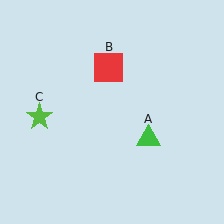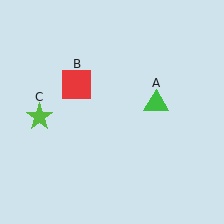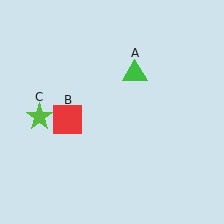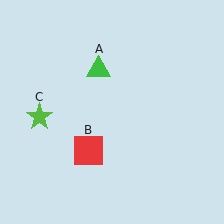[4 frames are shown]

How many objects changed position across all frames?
2 objects changed position: green triangle (object A), red square (object B).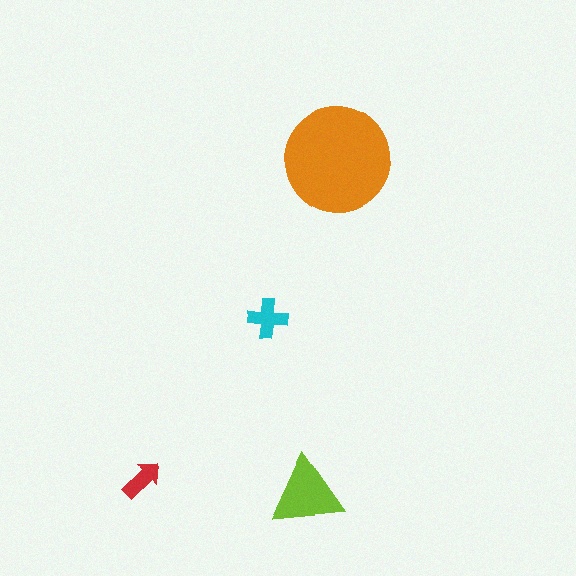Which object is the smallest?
The red arrow.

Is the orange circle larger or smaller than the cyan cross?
Larger.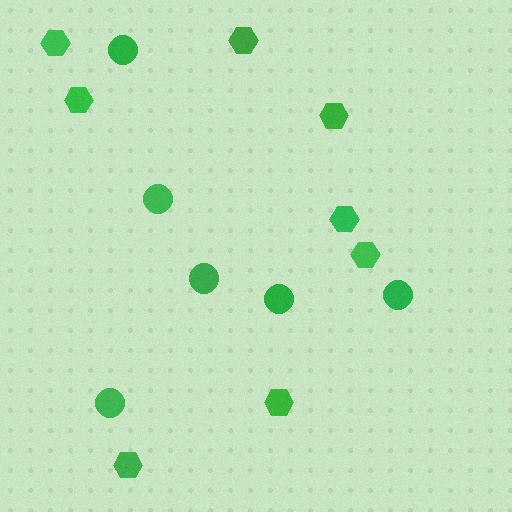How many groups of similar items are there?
There are 2 groups: one group of hexagons (8) and one group of circles (6).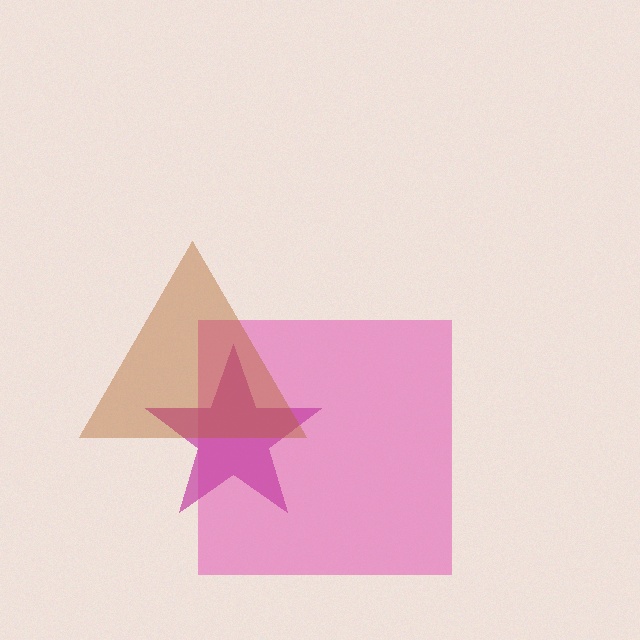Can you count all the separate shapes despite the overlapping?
Yes, there are 3 separate shapes.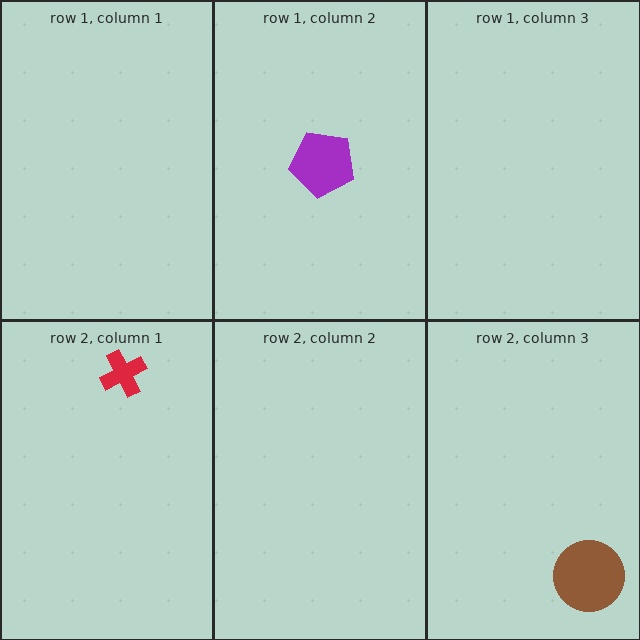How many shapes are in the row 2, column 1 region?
1.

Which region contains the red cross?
The row 2, column 1 region.